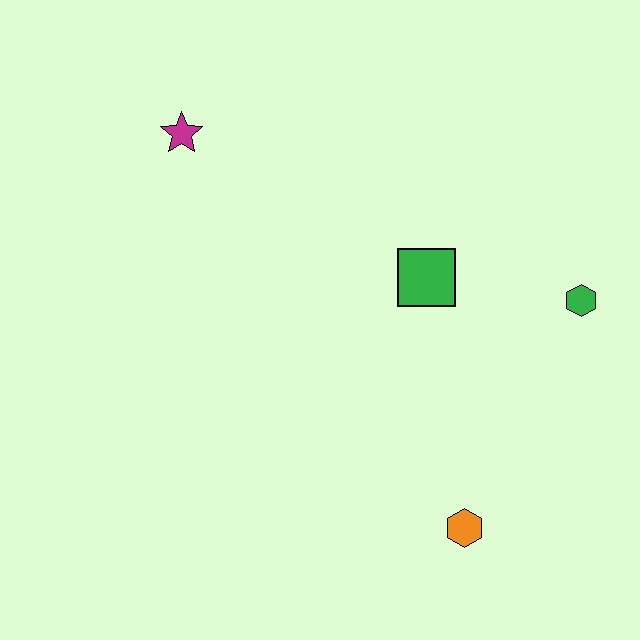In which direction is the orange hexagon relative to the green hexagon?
The orange hexagon is below the green hexagon.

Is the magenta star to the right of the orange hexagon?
No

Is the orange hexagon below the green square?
Yes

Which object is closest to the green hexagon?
The green square is closest to the green hexagon.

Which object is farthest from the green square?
The magenta star is farthest from the green square.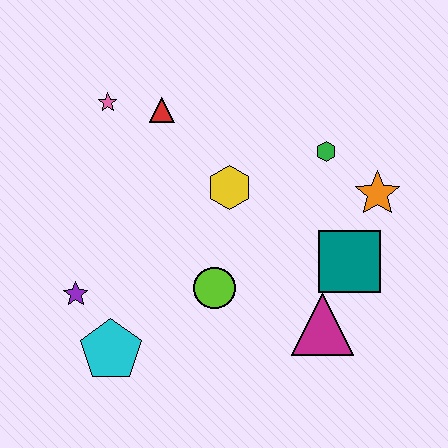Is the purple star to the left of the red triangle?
Yes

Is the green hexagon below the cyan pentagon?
No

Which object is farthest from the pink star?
The magenta triangle is farthest from the pink star.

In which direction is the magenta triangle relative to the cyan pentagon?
The magenta triangle is to the right of the cyan pentagon.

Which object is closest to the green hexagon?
The orange star is closest to the green hexagon.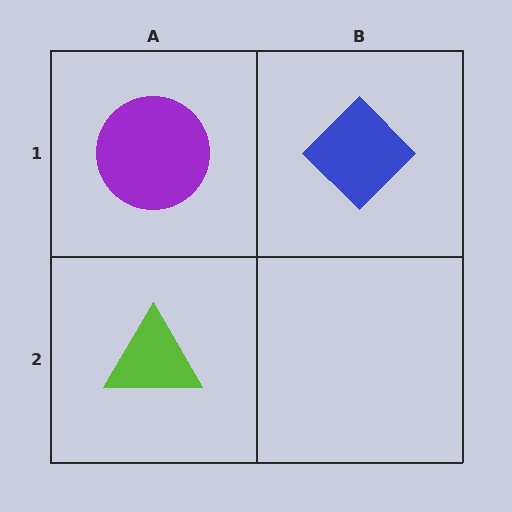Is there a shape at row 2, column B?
No, that cell is empty.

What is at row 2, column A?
A lime triangle.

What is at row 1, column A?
A purple circle.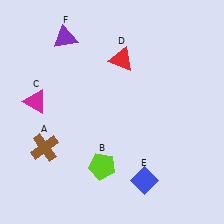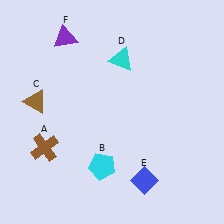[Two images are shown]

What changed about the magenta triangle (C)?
In Image 1, C is magenta. In Image 2, it changed to brown.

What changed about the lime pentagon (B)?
In Image 1, B is lime. In Image 2, it changed to cyan.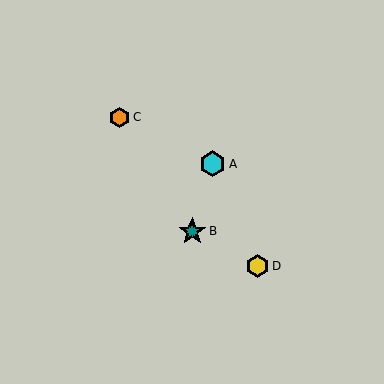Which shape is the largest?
The teal star (labeled B) is the largest.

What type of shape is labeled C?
Shape C is an orange hexagon.